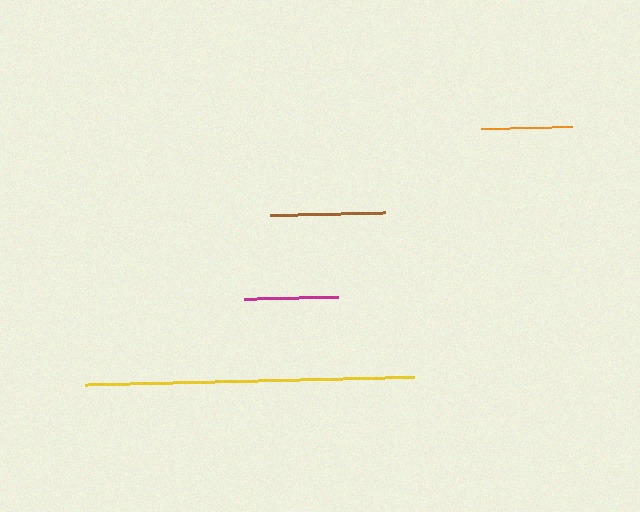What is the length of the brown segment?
The brown segment is approximately 115 pixels long.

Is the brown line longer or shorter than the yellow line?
The yellow line is longer than the brown line.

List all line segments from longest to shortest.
From longest to shortest: yellow, brown, magenta, orange.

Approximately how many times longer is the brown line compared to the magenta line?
The brown line is approximately 1.2 times the length of the magenta line.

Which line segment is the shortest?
The orange line is the shortest at approximately 91 pixels.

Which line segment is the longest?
The yellow line is the longest at approximately 329 pixels.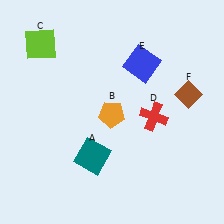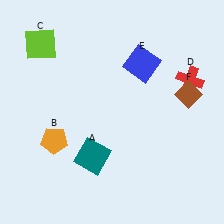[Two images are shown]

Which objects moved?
The objects that moved are: the orange pentagon (B), the red cross (D).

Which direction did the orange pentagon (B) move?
The orange pentagon (B) moved left.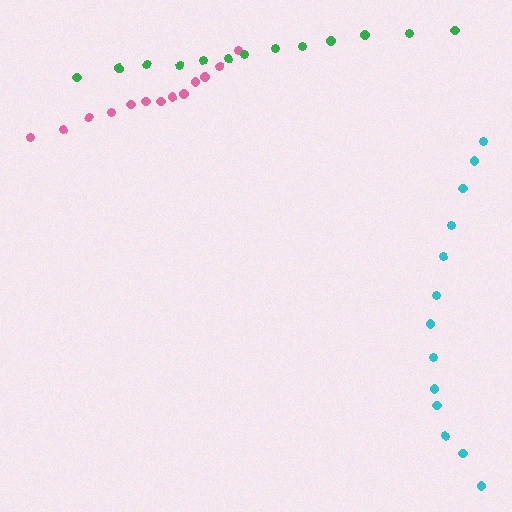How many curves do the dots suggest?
There are 3 distinct paths.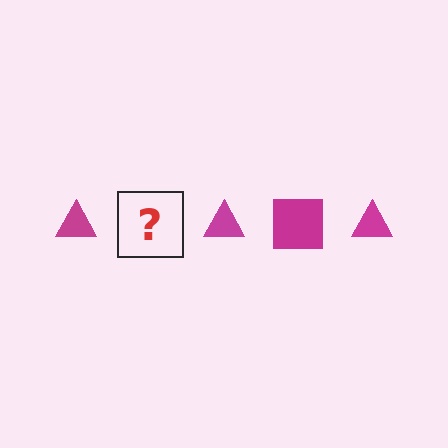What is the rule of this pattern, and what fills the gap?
The rule is that the pattern cycles through triangle, square shapes in magenta. The gap should be filled with a magenta square.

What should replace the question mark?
The question mark should be replaced with a magenta square.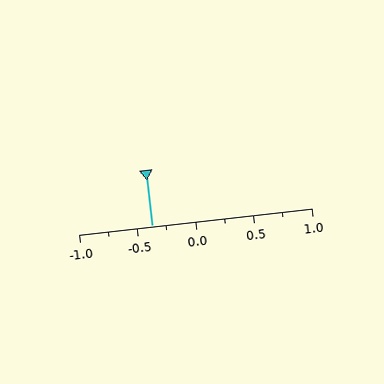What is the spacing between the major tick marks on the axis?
The major ticks are spaced 0.5 apart.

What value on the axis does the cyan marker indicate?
The marker indicates approximately -0.38.